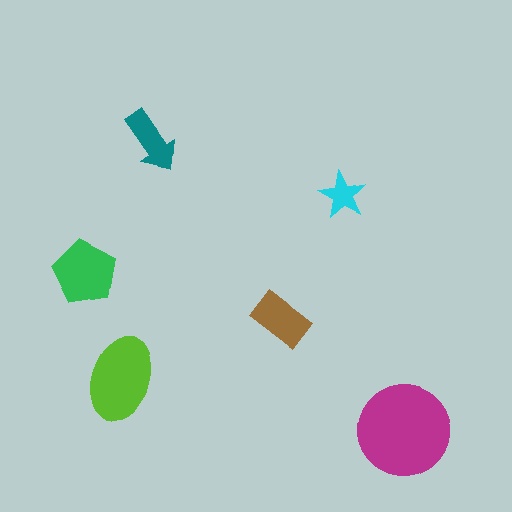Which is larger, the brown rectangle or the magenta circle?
The magenta circle.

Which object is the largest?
The magenta circle.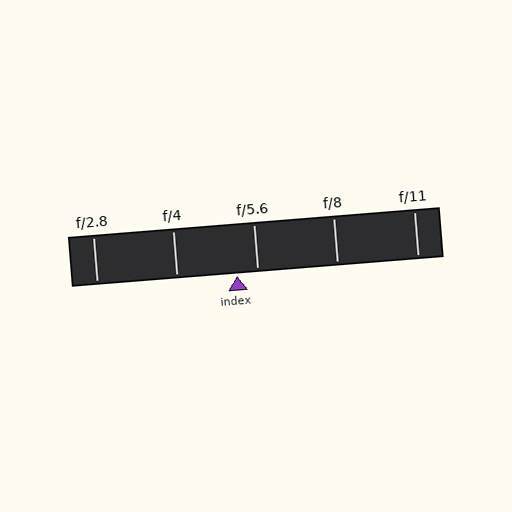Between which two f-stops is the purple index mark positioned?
The index mark is between f/4 and f/5.6.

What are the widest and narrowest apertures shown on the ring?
The widest aperture shown is f/2.8 and the narrowest is f/11.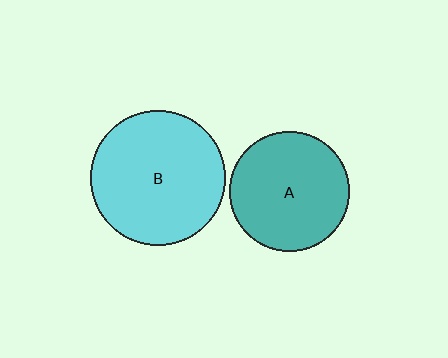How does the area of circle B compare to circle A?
Approximately 1.3 times.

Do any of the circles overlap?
No, none of the circles overlap.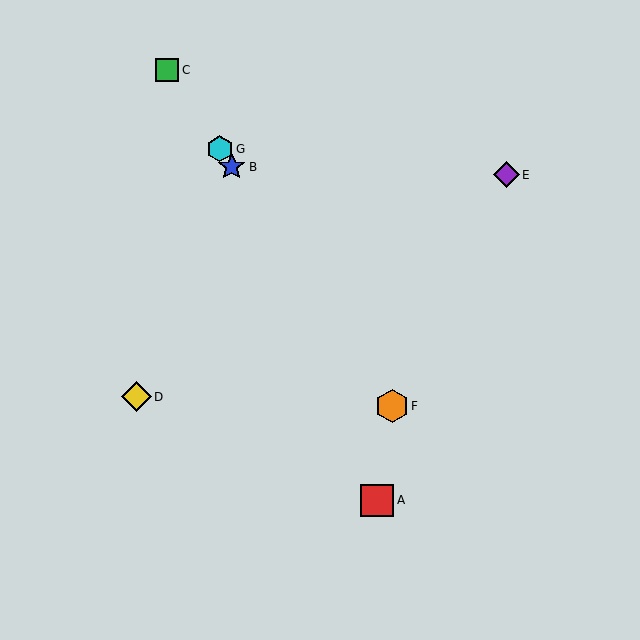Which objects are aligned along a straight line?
Objects B, C, F, G are aligned along a straight line.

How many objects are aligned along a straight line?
4 objects (B, C, F, G) are aligned along a straight line.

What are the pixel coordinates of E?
Object E is at (506, 175).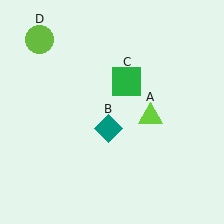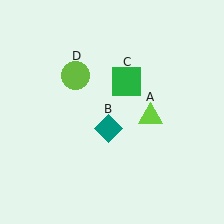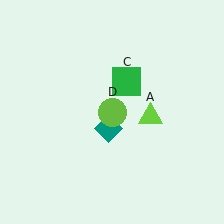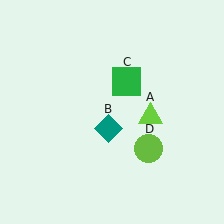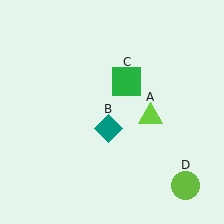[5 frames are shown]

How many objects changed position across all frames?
1 object changed position: lime circle (object D).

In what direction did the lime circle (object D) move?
The lime circle (object D) moved down and to the right.